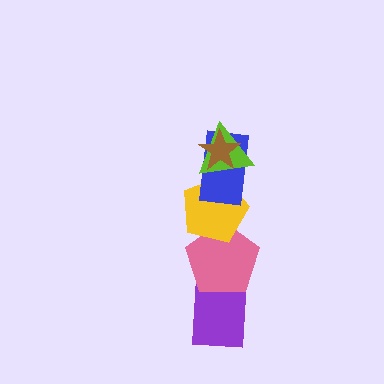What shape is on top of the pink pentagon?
The yellow pentagon is on top of the pink pentagon.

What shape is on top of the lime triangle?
The brown star is on top of the lime triangle.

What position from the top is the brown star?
The brown star is 1st from the top.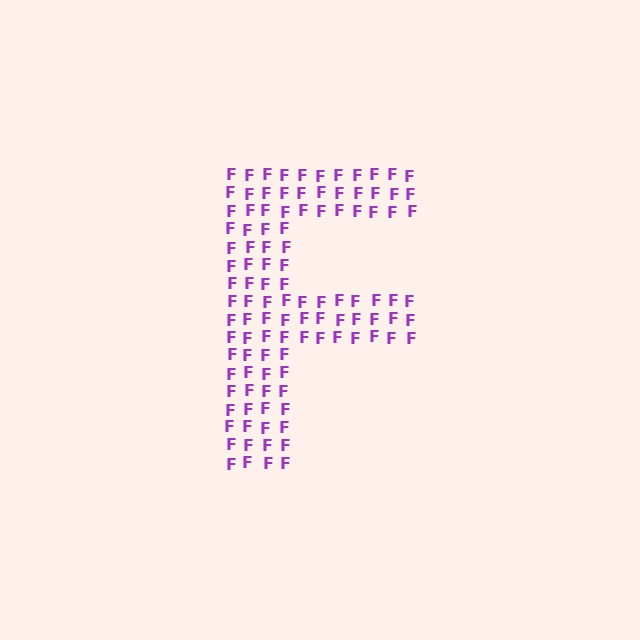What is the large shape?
The large shape is the letter F.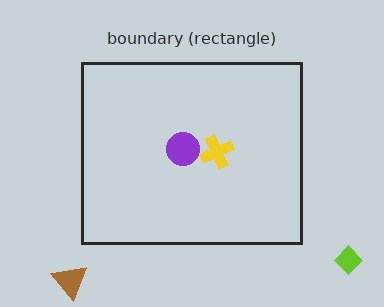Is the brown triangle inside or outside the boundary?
Outside.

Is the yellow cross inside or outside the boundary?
Inside.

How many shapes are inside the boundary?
2 inside, 2 outside.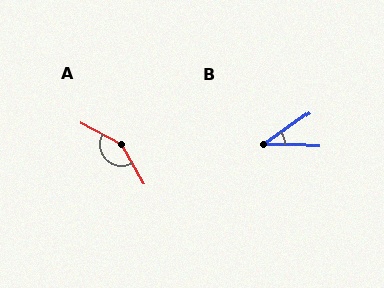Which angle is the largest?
A, at approximately 148 degrees.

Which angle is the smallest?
B, at approximately 36 degrees.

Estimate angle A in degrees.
Approximately 148 degrees.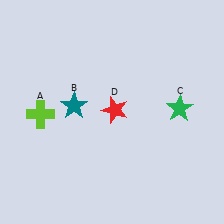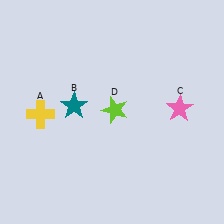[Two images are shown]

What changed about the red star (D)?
In Image 1, D is red. In Image 2, it changed to lime.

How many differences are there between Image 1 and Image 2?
There are 3 differences between the two images.